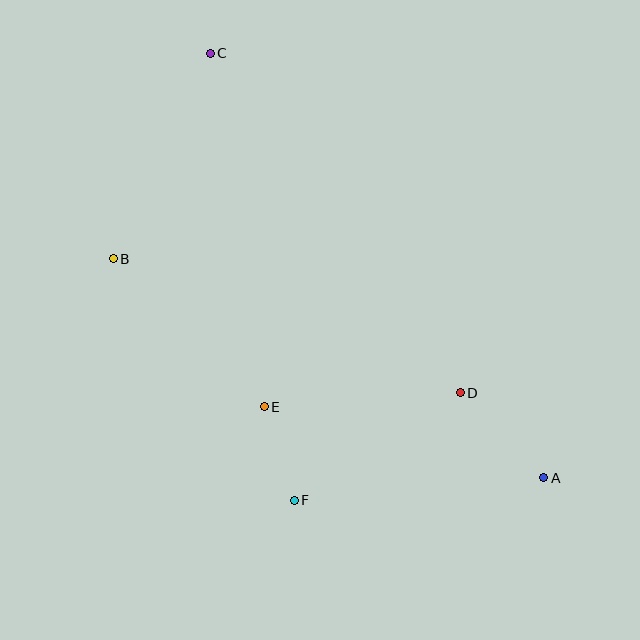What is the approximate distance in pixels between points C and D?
The distance between C and D is approximately 422 pixels.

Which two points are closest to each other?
Points E and F are closest to each other.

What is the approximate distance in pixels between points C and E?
The distance between C and E is approximately 357 pixels.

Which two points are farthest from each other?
Points A and C are farthest from each other.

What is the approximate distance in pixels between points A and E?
The distance between A and E is approximately 288 pixels.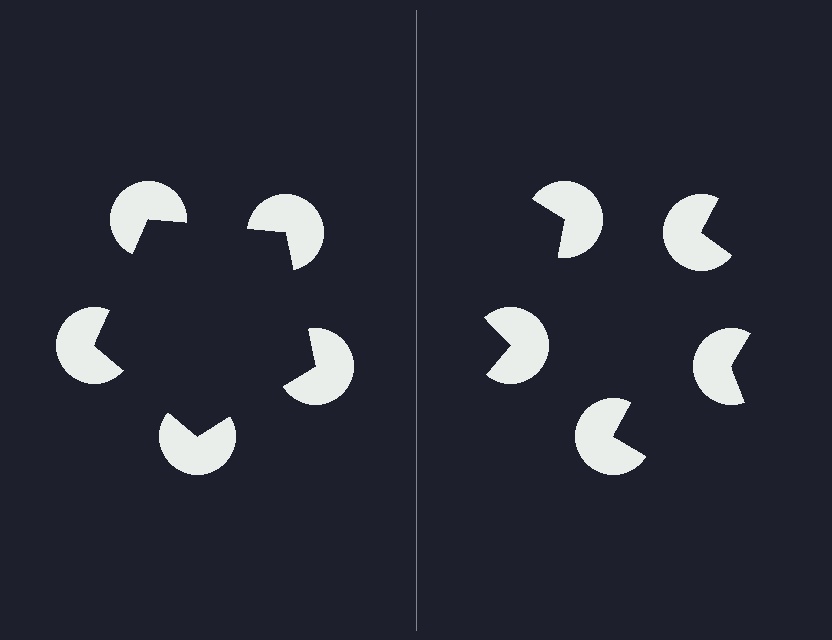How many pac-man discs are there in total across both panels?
10 — 5 on each side.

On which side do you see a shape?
An illusory pentagon appears on the left side. On the right side the wedge cuts are rotated, so no coherent shape forms.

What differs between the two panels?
The pac-man discs are positioned identically on both sides; only the wedge orientations differ. On the left they align to a pentagon; on the right they are misaligned.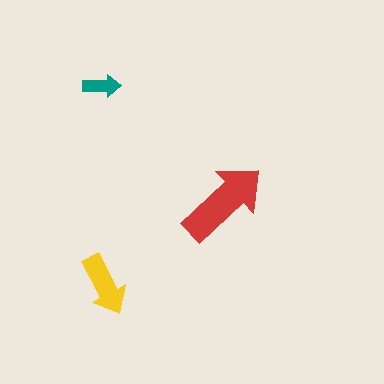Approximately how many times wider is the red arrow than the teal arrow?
About 2.5 times wider.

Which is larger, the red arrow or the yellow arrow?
The red one.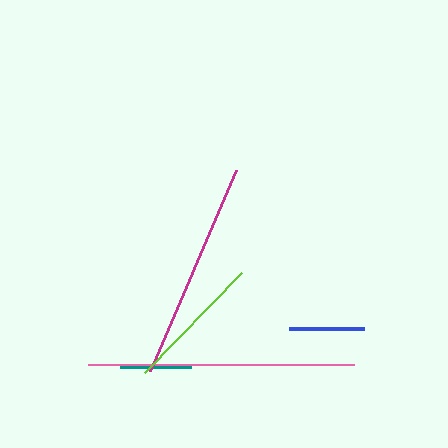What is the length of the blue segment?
The blue segment is approximately 75 pixels long.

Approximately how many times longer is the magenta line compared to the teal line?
The magenta line is approximately 3.1 times the length of the teal line.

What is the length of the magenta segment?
The magenta segment is approximately 219 pixels long.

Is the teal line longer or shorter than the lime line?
The lime line is longer than the teal line.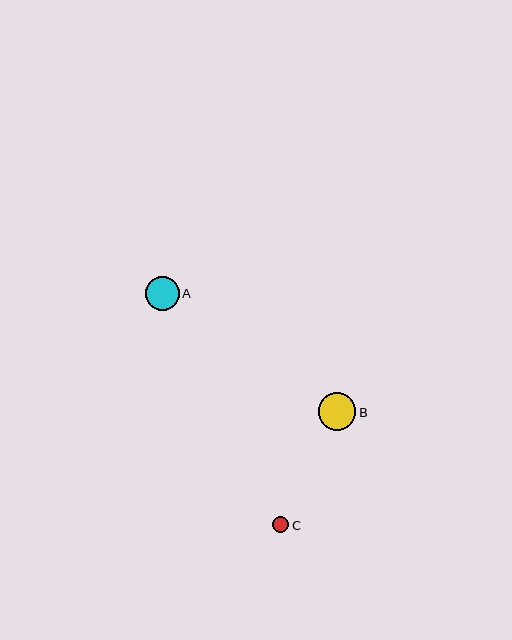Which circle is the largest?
Circle B is the largest with a size of approximately 37 pixels.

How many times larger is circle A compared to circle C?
Circle A is approximately 2.1 times the size of circle C.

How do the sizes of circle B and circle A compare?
Circle B and circle A are approximately the same size.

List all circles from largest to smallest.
From largest to smallest: B, A, C.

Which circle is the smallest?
Circle C is the smallest with a size of approximately 16 pixels.